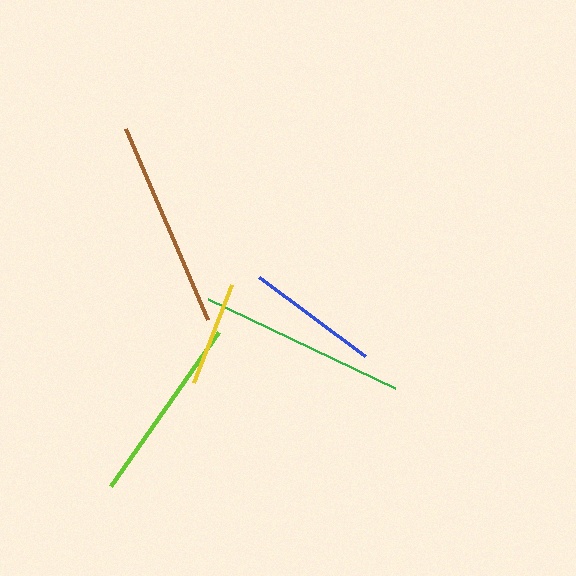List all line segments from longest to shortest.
From longest to shortest: brown, green, lime, blue, yellow.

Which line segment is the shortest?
The yellow line is the shortest at approximately 105 pixels.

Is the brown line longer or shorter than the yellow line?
The brown line is longer than the yellow line.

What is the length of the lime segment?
The lime segment is approximately 188 pixels long.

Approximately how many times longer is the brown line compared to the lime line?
The brown line is approximately 1.1 times the length of the lime line.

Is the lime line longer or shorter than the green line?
The green line is longer than the lime line.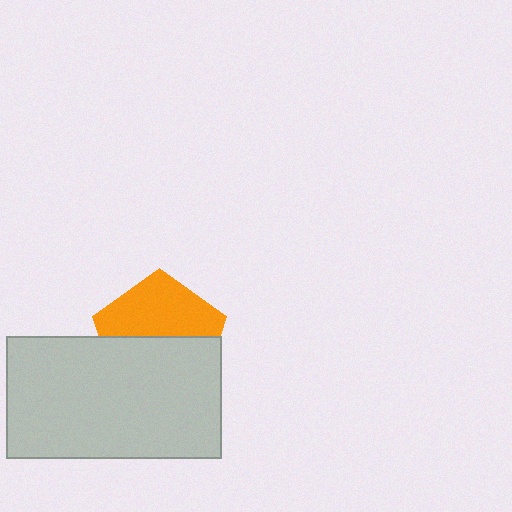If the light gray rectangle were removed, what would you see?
You would see the complete orange pentagon.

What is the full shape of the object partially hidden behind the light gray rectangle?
The partially hidden object is an orange pentagon.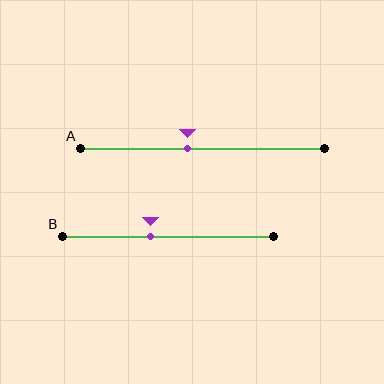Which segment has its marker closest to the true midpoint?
Segment A has its marker closest to the true midpoint.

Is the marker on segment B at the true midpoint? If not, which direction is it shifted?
No, the marker on segment B is shifted to the left by about 9% of the segment length.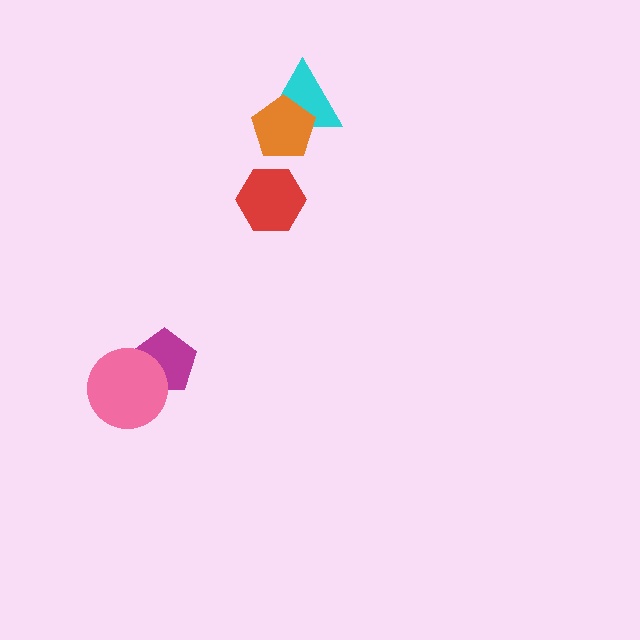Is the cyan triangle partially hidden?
Yes, it is partially covered by another shape.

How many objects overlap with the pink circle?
1 object overlaps with the pink circle.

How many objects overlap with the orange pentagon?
1 object overlaps with the orange pentagon.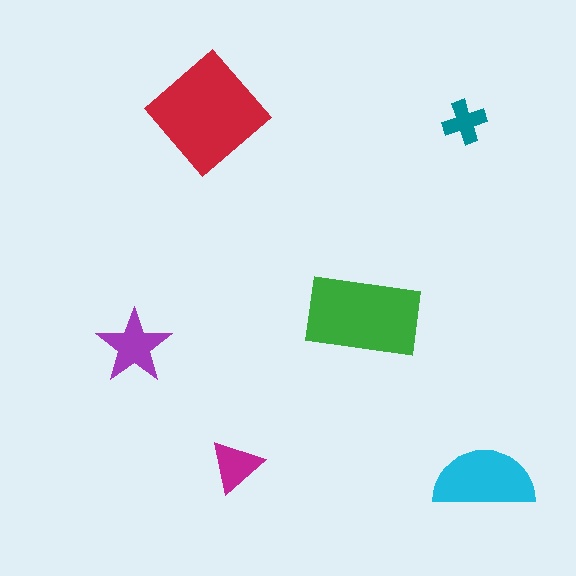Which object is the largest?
The red diamond.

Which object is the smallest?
The teal cross.